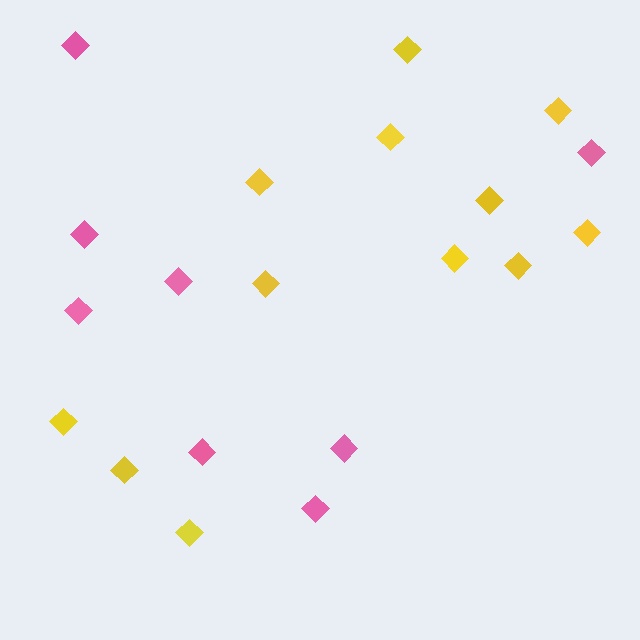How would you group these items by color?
There are 2 groups: one group of yellow diamonds (12) and one group of pink diamonds (8).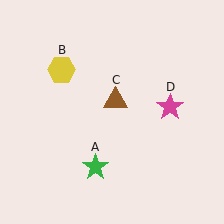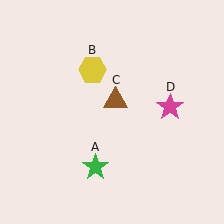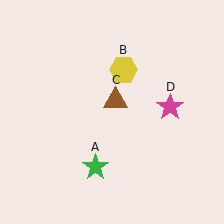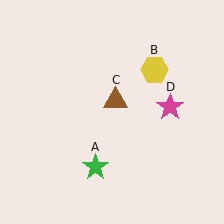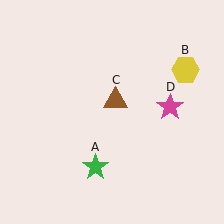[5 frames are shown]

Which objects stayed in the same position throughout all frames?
Green star (object A) and brown triangle (object C) and magenta star (object D) remained stationary.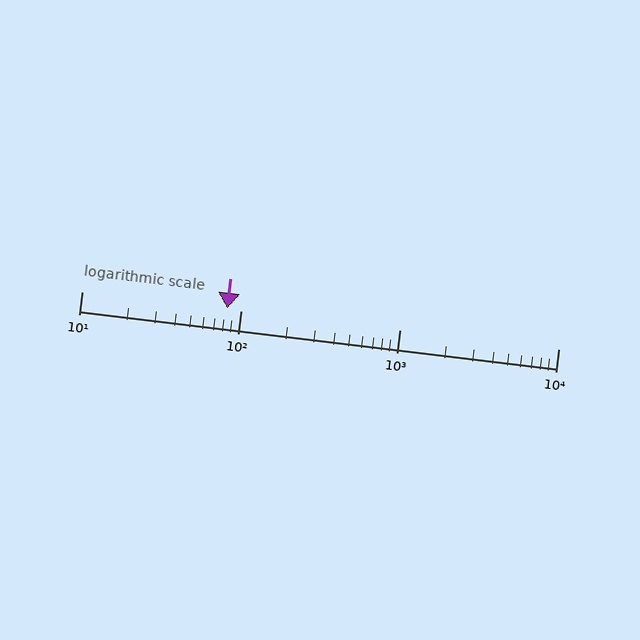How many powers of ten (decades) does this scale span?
The scale spans 3 decades, from 10 to 10000.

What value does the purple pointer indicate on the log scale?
The pointer indicates approximately 82.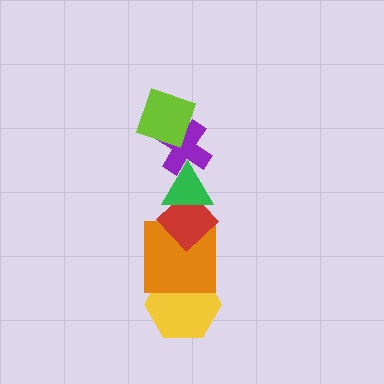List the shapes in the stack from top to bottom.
From top to bottom: the lime square, the purple cross, the green triangle, the red diamond, the orange square, the yellow hexagon.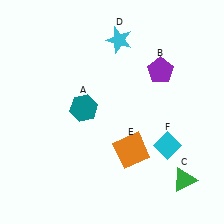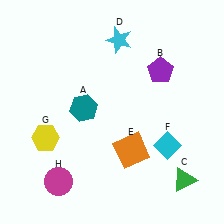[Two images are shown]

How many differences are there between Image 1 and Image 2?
There are 2 differences between the two images.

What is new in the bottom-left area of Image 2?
A magenta circle (H) was added in the bottom-left area of Image 2.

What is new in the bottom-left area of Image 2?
A yellow hexagon (G) was added in the bottom-left area of Image 2.